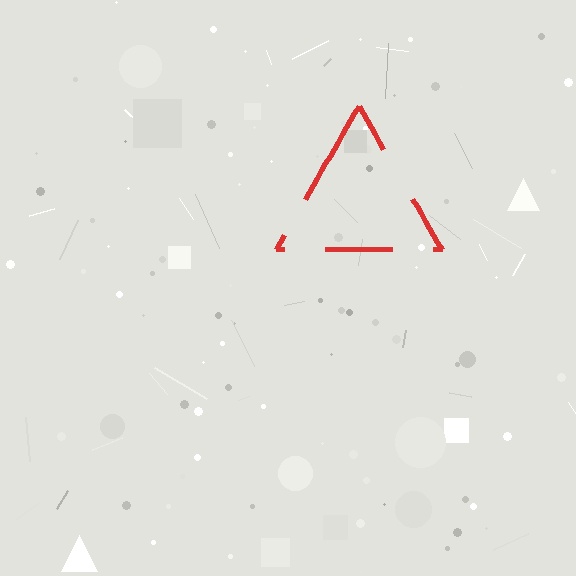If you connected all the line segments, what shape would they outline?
They would outline a triangle.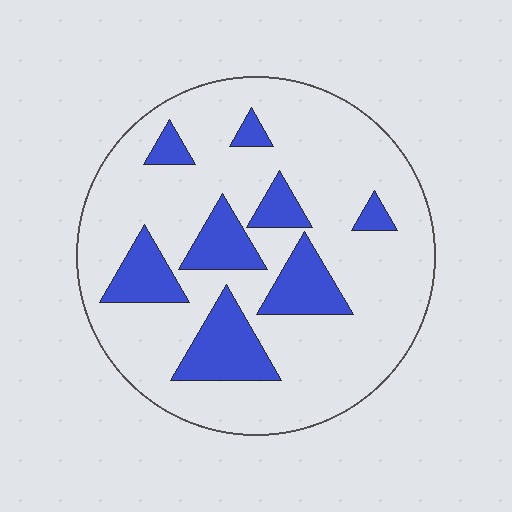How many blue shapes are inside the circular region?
8.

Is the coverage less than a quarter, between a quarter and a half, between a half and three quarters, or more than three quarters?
Less than a quarter.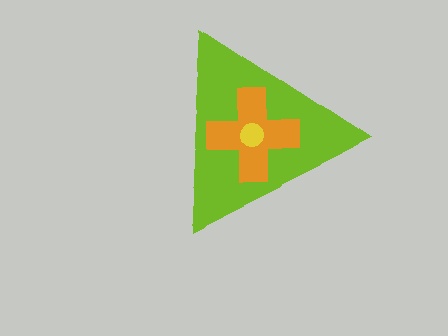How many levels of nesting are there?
3.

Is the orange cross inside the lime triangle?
Yes.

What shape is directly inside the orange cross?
The yellow circle.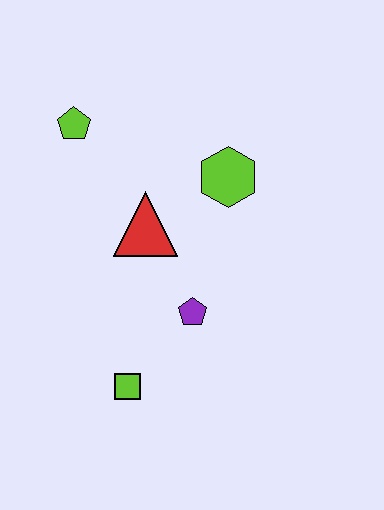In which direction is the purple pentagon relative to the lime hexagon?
The purple pentagon is below the lime hexagon.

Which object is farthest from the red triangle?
The lime square is farthest from the red triangle.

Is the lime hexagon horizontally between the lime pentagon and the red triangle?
No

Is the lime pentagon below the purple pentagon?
No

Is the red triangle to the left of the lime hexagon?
Yes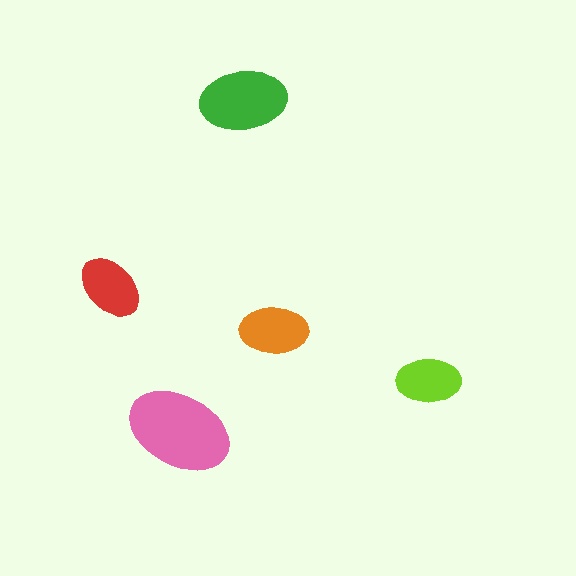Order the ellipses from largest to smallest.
the pink one, the green one, the orange one, the red one, the lime one.